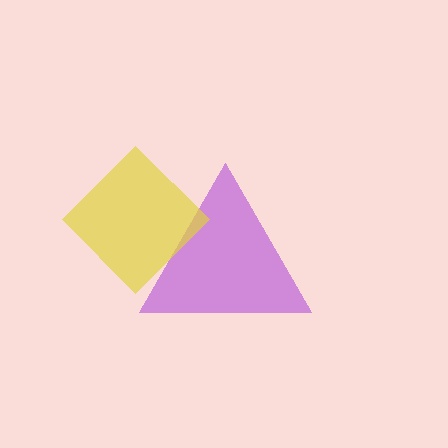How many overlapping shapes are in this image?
There are 2 overlapping shapes in the image.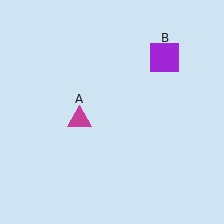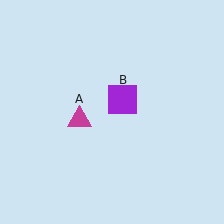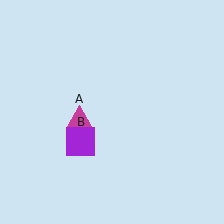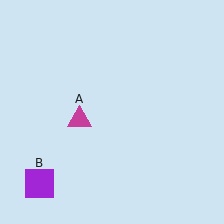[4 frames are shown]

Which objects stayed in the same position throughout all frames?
Magenta triangle (object A) remained stationary.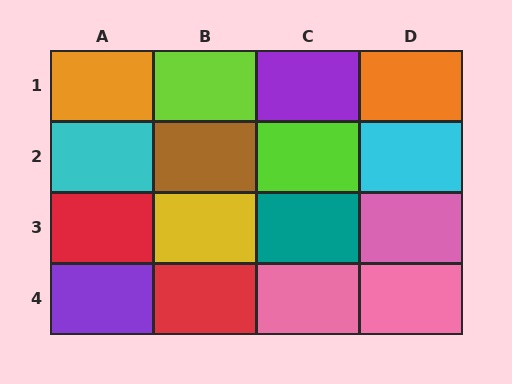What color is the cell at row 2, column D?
Cyan.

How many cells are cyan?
2 cells are cyan.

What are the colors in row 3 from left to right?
Red, yellow, teal, pink.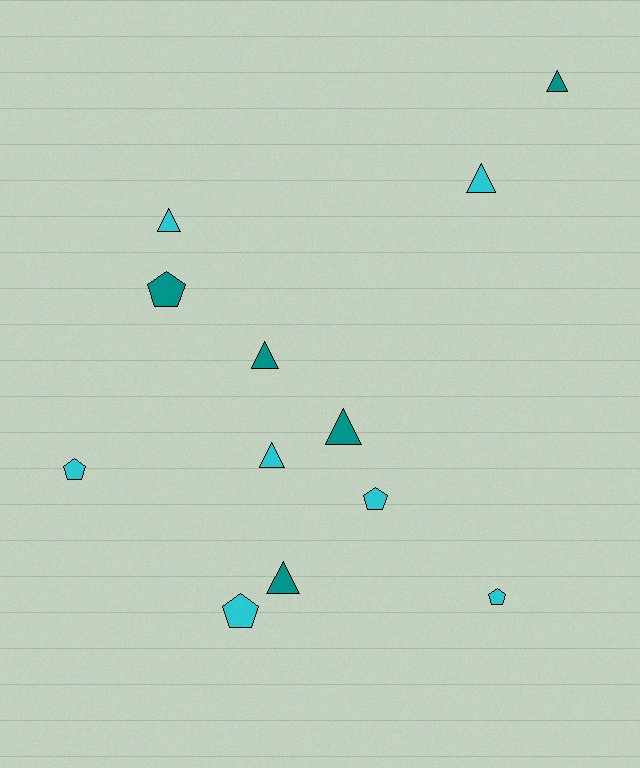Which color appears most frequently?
Cyan, with 7 objects.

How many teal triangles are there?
There are 4 teal triangles.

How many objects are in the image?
There are 12 objects.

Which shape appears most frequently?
Triangle, with 7 objects.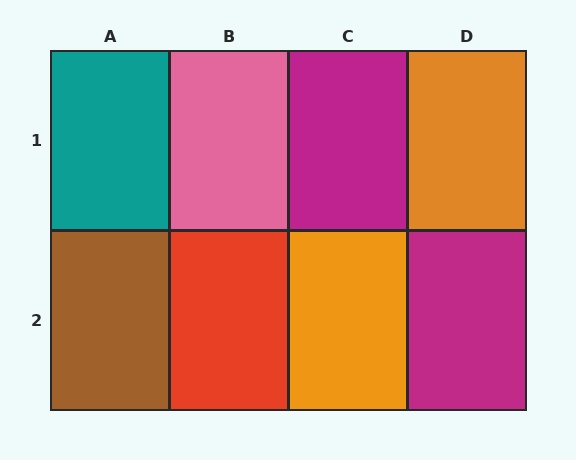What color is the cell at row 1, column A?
Teal.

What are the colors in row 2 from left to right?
Brown, red, orange, magenta.